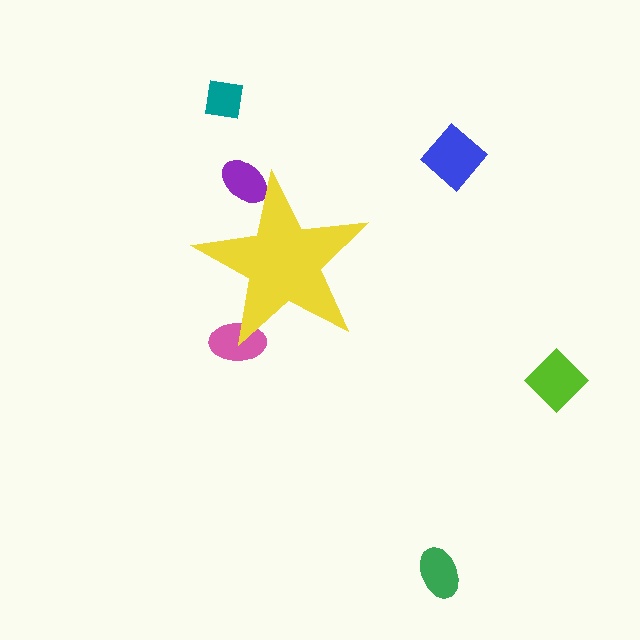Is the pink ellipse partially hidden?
Yes, the pink ellipse is partially hidden behind the yellow star.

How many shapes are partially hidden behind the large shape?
2 shapes are partially hidden.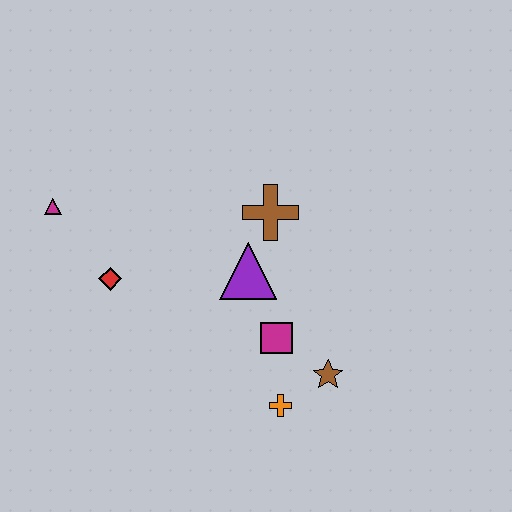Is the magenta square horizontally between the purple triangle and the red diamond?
No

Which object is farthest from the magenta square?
The magenta triangle is farthest from the magenta square.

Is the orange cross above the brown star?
No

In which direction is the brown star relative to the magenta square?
The brown star is to the right of the magenta square.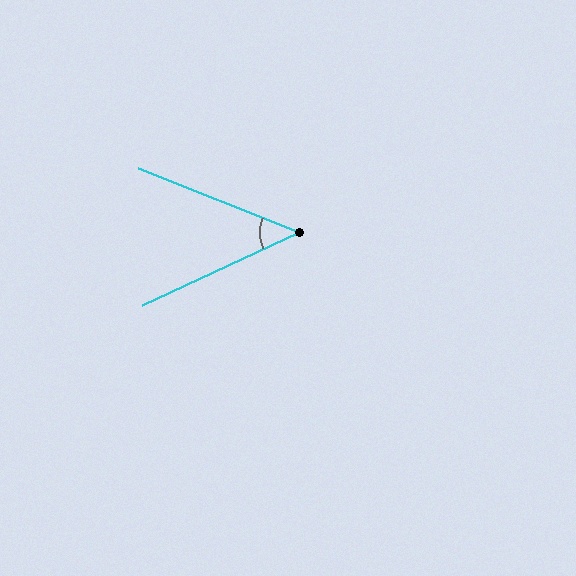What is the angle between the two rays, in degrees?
Approximately 47 degrees.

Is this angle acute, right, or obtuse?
It is acute.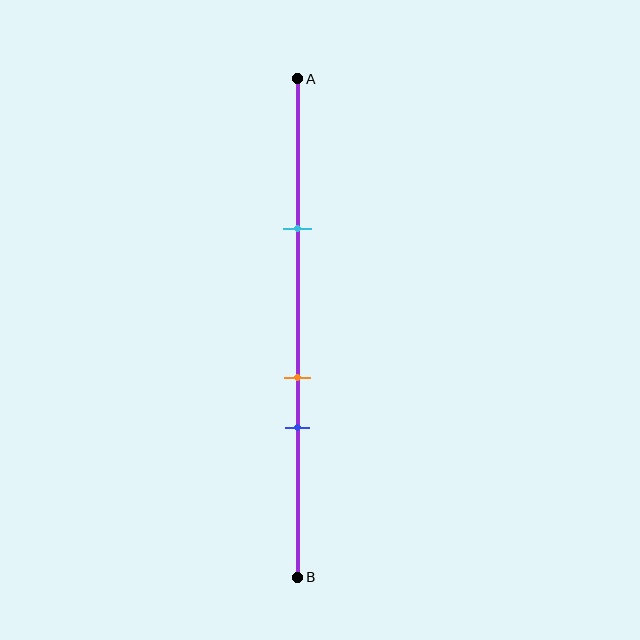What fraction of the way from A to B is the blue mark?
The blue mark is approximately 70% (0.7) of the way from A to B.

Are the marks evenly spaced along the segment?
No, the marks are not evenly spaced.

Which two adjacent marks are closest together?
The orange and blue marks are the closest adjacent pair.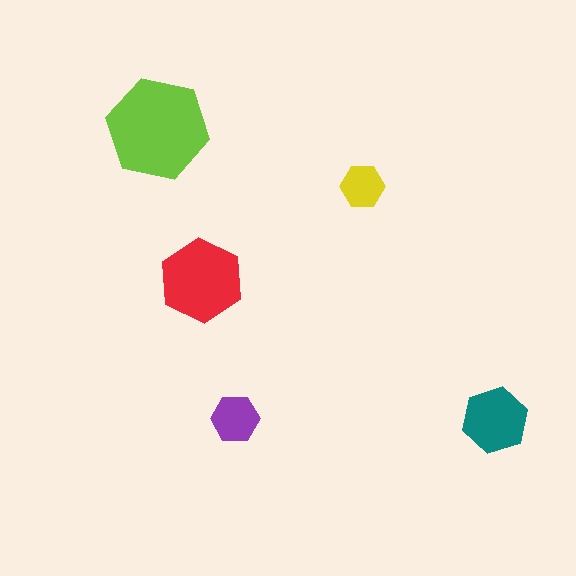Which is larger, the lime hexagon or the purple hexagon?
The lime one.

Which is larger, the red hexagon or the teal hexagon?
The red one.